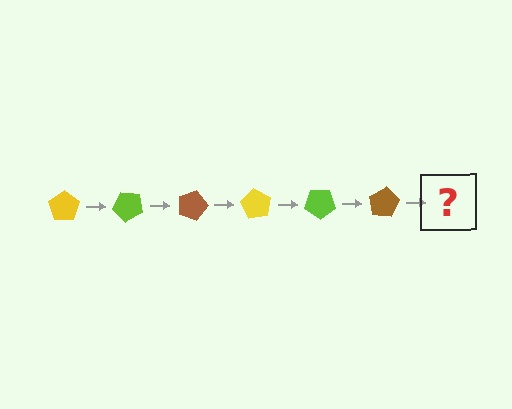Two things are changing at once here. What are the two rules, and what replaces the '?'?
The two rules are that it rotates 45 degrees each step and the color cycles through yellow, lime, and brown. The '?' should be a yellow pentagon, rotated 270 degrees from the start.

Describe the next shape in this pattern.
It should be a yellow pentagon, rotated 270 degrees from the start.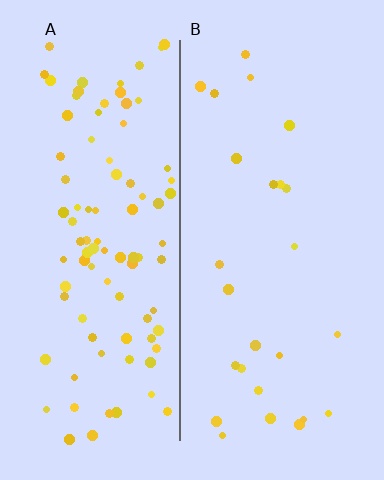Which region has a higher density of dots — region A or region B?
A (the left).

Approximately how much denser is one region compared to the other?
Approximately 3.7× — region A over region B.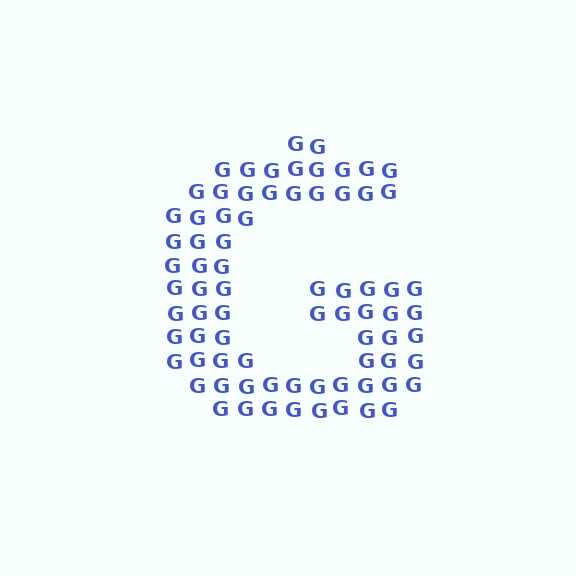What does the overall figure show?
The overall figure shows the letter G.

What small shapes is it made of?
It is made of small letter G's.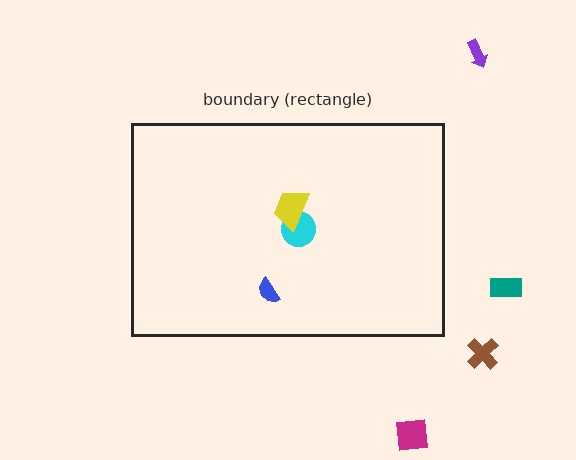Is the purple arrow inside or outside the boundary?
Outside.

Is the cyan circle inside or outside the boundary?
Inside.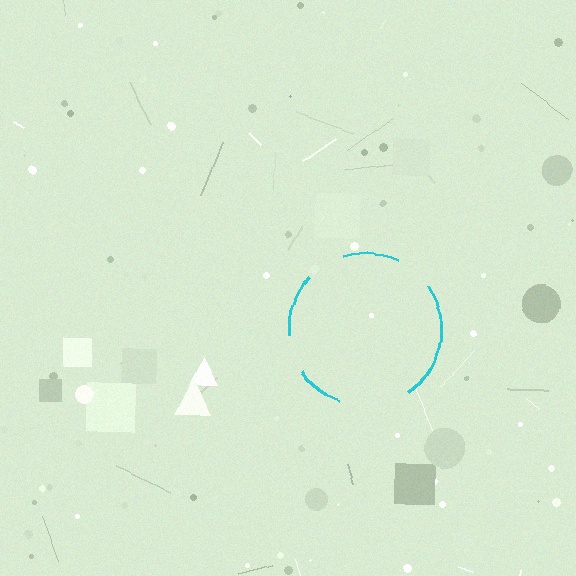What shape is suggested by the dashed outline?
The dashed outline suggests a circle.